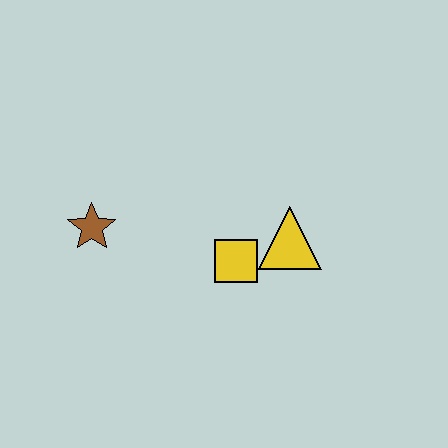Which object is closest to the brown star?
The yellow square is closest to the brown star.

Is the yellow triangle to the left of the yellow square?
No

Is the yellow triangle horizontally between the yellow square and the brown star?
No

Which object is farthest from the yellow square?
The brown star is farthest from the yellow square.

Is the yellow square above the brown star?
No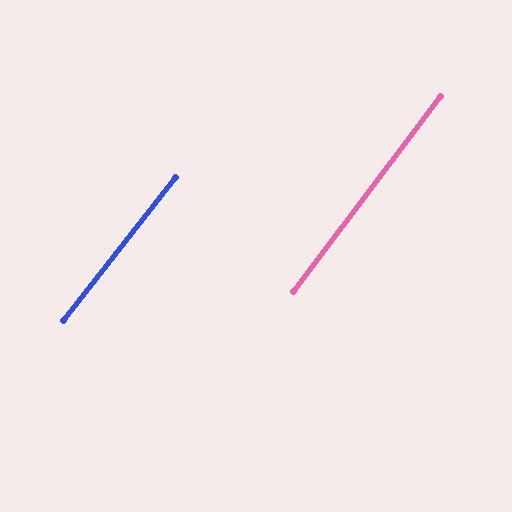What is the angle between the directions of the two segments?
Approximately 1 degree.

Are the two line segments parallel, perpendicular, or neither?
Parallel — their directions differ by only 1.1°.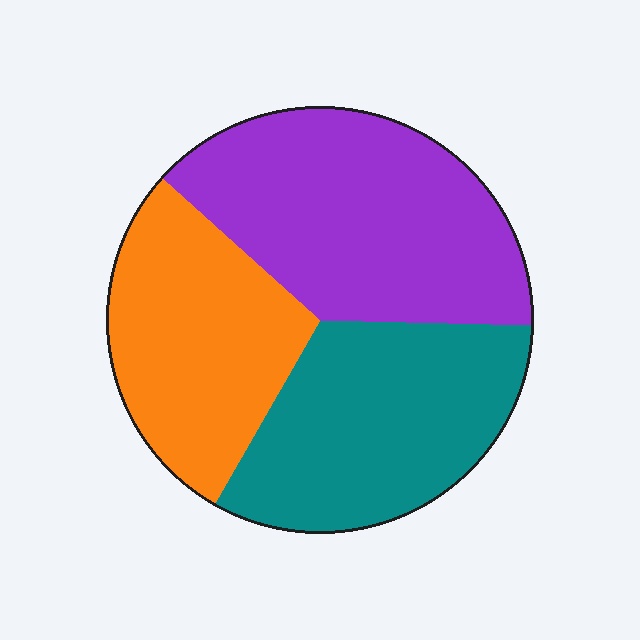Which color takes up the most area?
Purple, at roughly 40%.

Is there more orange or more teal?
Teal.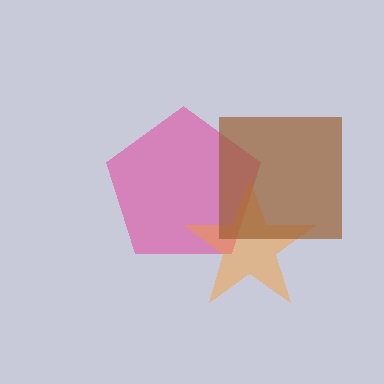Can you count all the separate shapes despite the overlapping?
Yes, there are 3 separate shapes.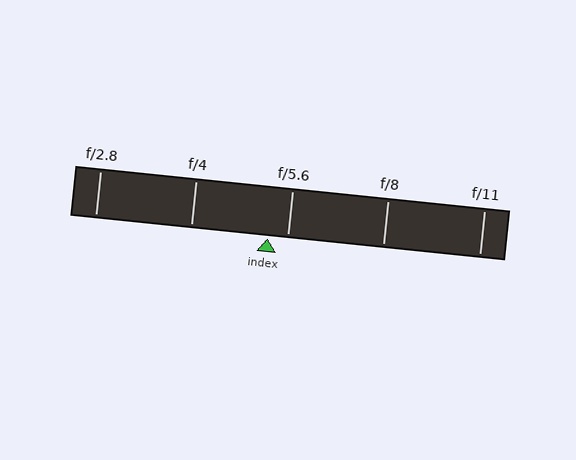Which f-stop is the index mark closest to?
The index mark is closest to f/5.6.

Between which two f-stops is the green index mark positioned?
The index mark is between f/4 and f/5.6.